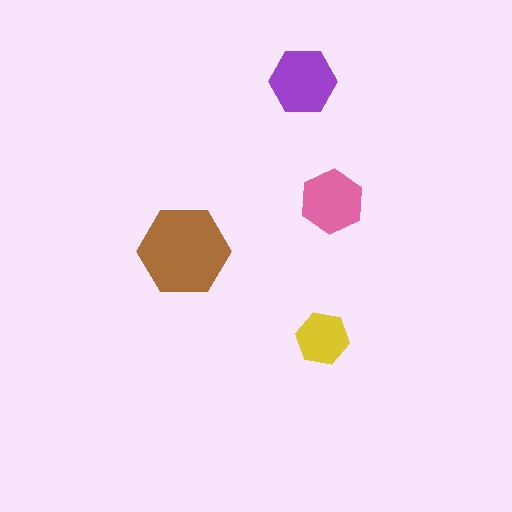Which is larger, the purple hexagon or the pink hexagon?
The purple one.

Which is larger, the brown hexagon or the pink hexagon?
The brown one.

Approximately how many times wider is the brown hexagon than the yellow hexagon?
About 1.5 times wider.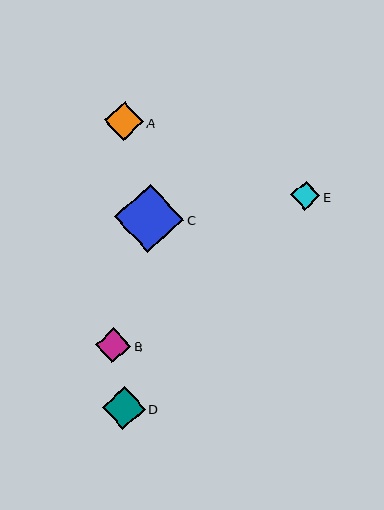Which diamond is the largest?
Diamond C is the largest with a size of approximately 69 pixels.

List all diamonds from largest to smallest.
From largest to smallest: C, D, A, B, E.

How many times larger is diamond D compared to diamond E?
Diamond D is approximately 1.5 times the size of diamond E.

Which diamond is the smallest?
Diamond E is the smallest with a size of approximately 29 pixels.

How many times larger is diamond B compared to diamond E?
Diamond B is approximately 1.2 times the size of diamond E.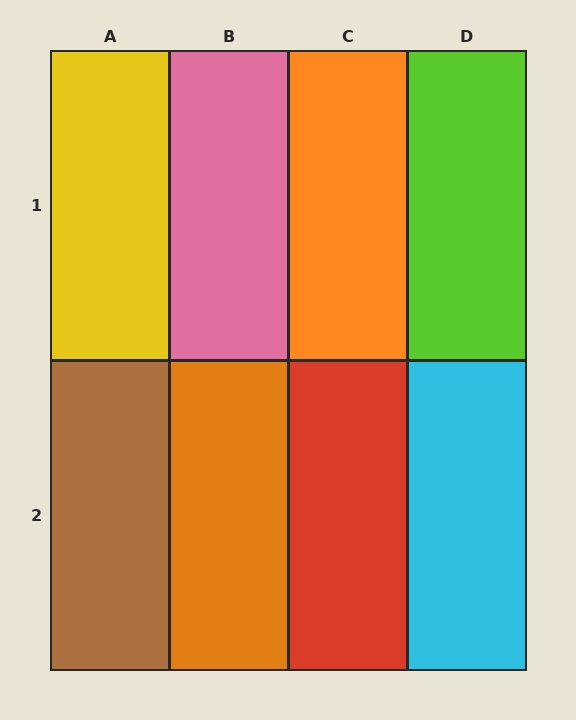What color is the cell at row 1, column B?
Pink.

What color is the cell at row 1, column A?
Yellow.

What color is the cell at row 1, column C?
Orange.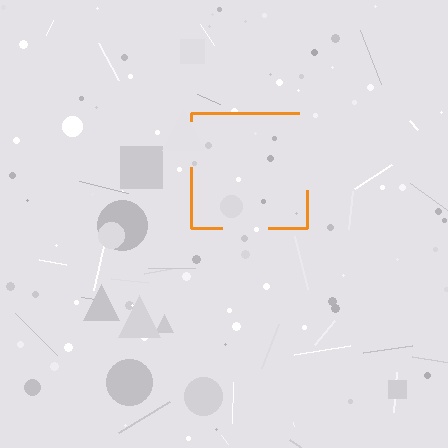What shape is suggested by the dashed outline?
The dashed outline suggests a square.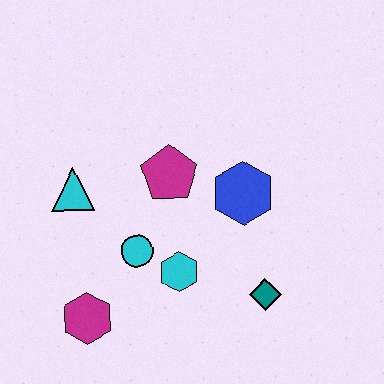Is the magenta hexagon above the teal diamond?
No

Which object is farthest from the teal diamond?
The cyan triangle is farthest from the teal diamond.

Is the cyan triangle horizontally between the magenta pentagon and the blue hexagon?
No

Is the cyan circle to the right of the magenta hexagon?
Yes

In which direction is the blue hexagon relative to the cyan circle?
The blue hexagon is to the right of the cyan circle.